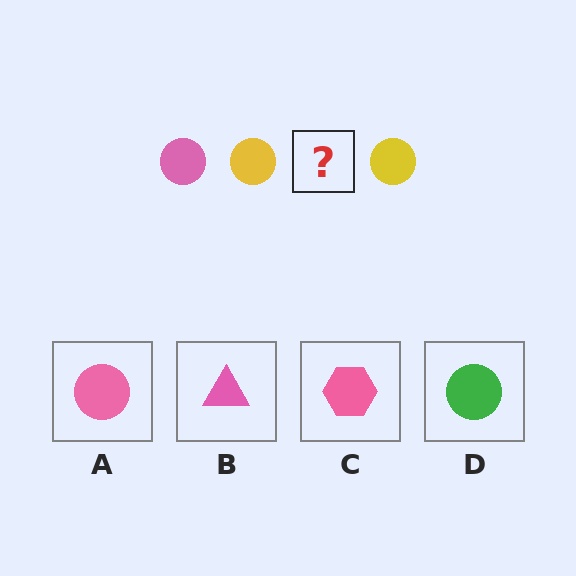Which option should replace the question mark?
Option A.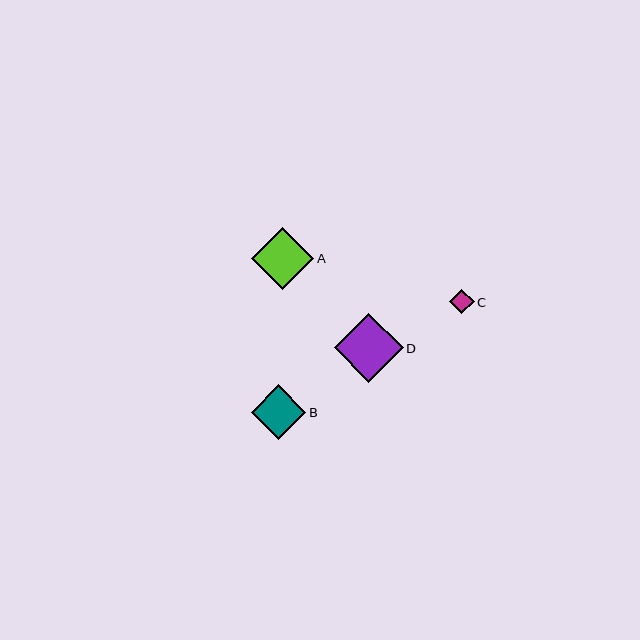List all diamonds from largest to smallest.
From largest to smallest: D, A, B, C.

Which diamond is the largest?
Diamond D is the largest with a size of approximately 69 pixels.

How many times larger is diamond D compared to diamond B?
Diamond D is approximately 1.3 times the size of diamond B.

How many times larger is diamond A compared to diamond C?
Diamond A is approximately 2.6 times the size of diamond C.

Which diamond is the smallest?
Diamond C is the smallest with a size of approximately 24 pixels.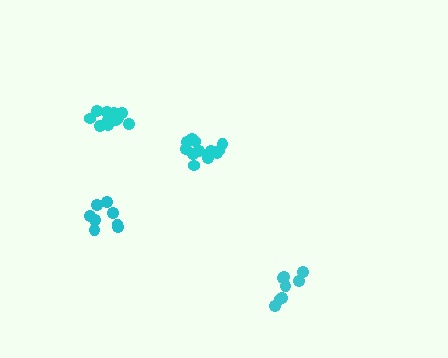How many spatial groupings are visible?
There are 4 spatial groupings.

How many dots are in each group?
Group 1: 13 dots, Group 2: 12 dots, Group 3: 8 dots, Group 4: 8 dots (41 total).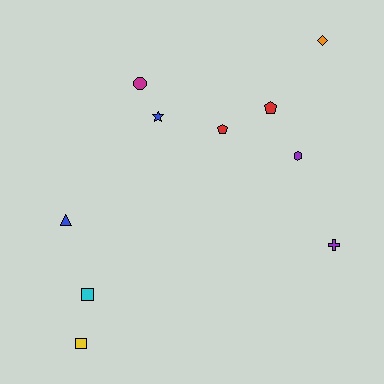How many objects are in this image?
There are 10 objects.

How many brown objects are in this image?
There are no brown objects.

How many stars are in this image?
There is 1 star.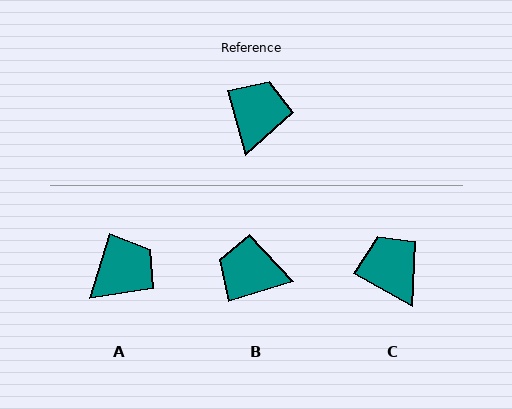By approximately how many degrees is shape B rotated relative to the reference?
Approximately 91 degrees counter-clockwise.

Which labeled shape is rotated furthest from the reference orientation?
B, about 91 degrees away.